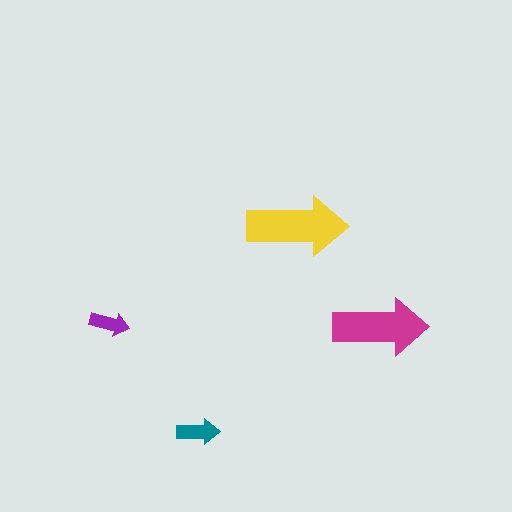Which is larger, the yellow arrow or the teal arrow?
The yellow one.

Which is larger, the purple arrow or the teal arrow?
The teal one.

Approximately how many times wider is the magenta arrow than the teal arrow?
About 2 times wider.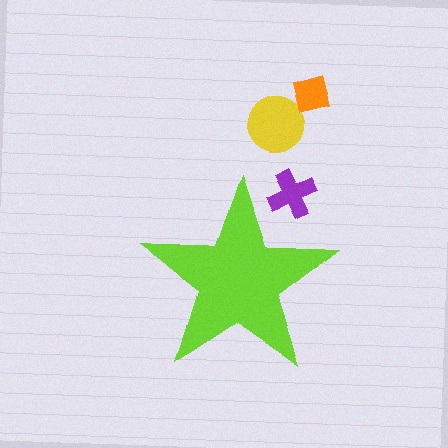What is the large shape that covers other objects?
A lime star.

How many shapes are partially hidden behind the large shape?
1 shape is partially hidden.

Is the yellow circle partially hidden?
No, the yellow circle is fully visible.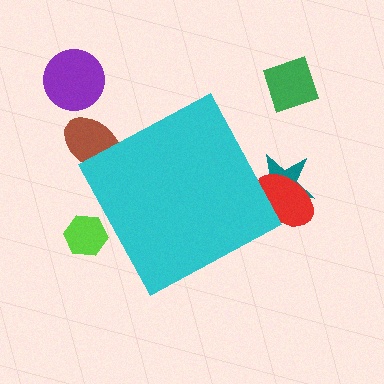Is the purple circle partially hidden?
No, the purple circle is fully visible.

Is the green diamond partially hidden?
No, the green diamond is fully visible.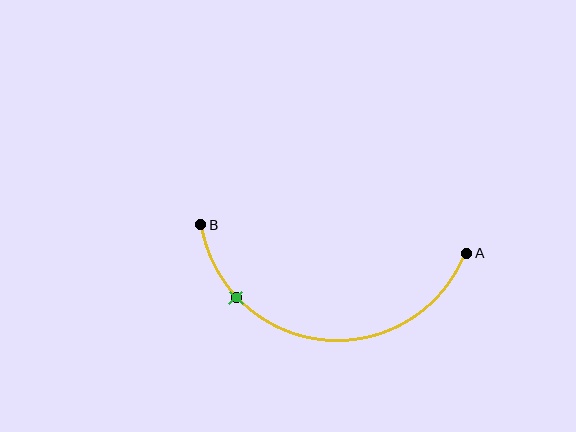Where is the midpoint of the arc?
The arc midpoint is the point on the curve farthest from the straight line joining A and B. It sits below that line.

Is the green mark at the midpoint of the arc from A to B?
No. The green mark lies on the arc but is closer to endpoint B. The arc midpoint would be at the point on the curve equidistant along the arc from both A and B.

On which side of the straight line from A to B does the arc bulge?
The arc bulges below the straight line connecting A and B.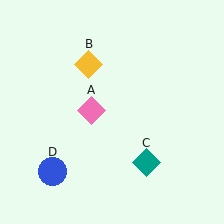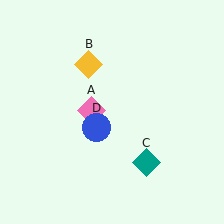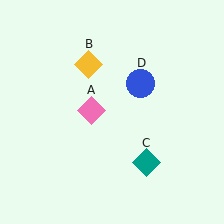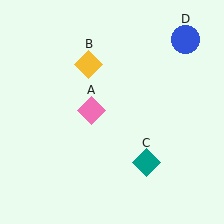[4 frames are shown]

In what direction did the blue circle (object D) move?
The blue circle (object D) moved up and to the right.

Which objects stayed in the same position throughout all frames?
Pink diamond (object A) and yellow diamond (object B) and teal diamond (object C) remained stationary.